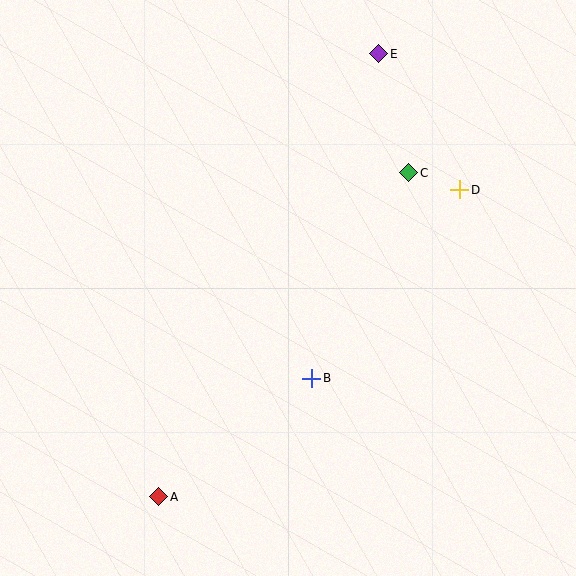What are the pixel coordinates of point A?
Point A is at (159, 497).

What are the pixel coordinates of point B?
Point B is at (312, 378).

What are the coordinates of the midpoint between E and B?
The midpoint between E and B is at (345, 216).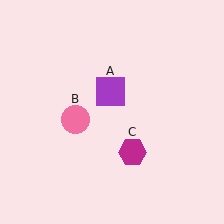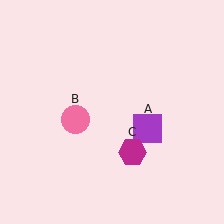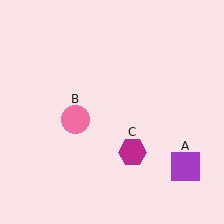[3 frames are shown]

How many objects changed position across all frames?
1 object changed position: purple square (object A).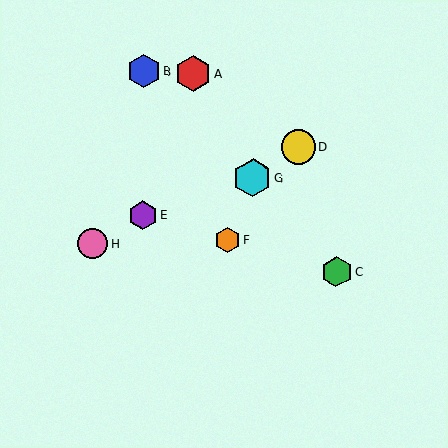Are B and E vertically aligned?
Yes, both are at x≈144.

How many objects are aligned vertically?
2 objects (B, E) are aligned vertically.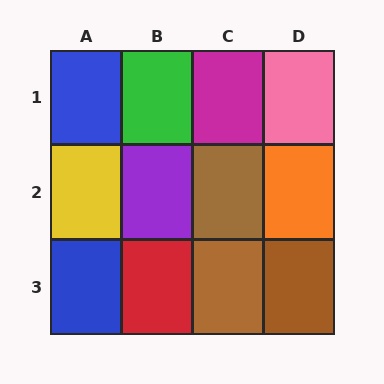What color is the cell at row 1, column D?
Pink.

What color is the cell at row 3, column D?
Brown.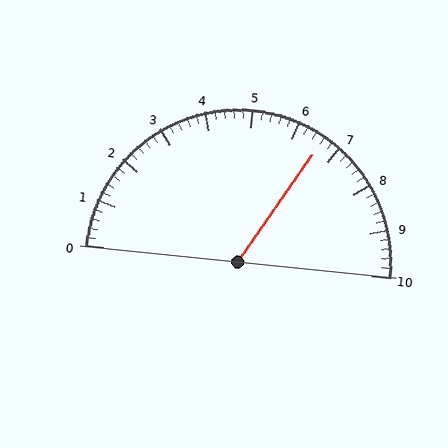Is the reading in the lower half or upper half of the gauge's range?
The reading is in the upper half of the range (0 to 10).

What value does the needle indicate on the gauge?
The needle indicates approximately 6.6.